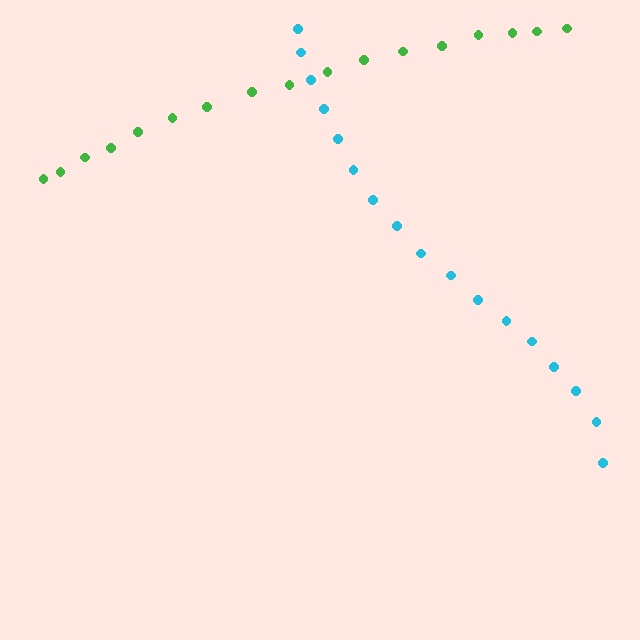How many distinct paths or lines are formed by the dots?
There are 2 distinct paths.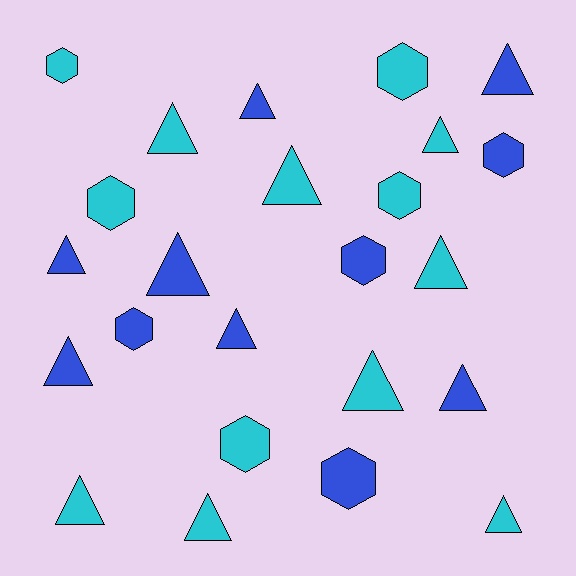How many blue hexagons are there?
There are 4 blue hexagons.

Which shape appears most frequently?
Triangle, with 15 objects.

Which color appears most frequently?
Cyan, with 13 objects.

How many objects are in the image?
There are 24 objects.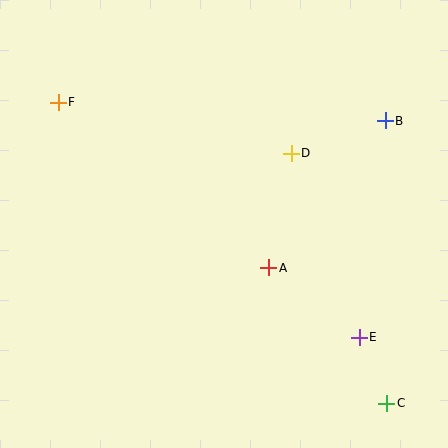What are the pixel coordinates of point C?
Point C is at (387, 403).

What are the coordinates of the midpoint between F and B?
The midpoint between F and B is at (222, 111).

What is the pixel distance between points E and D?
The distance between E and D is 196 pixels.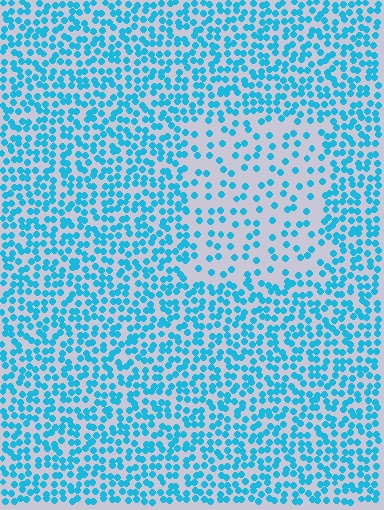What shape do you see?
I see a rectangle.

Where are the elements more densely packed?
The elements are more densely packed outside the rectangle boundary.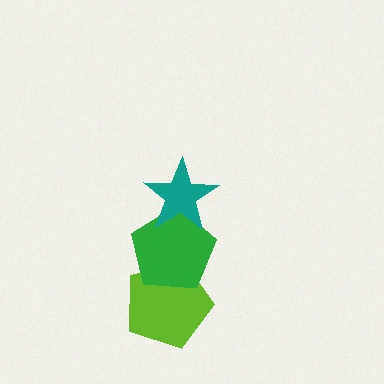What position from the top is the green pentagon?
The green pentagon is 2nd from the top.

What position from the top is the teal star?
The teal star is 1st from the top.